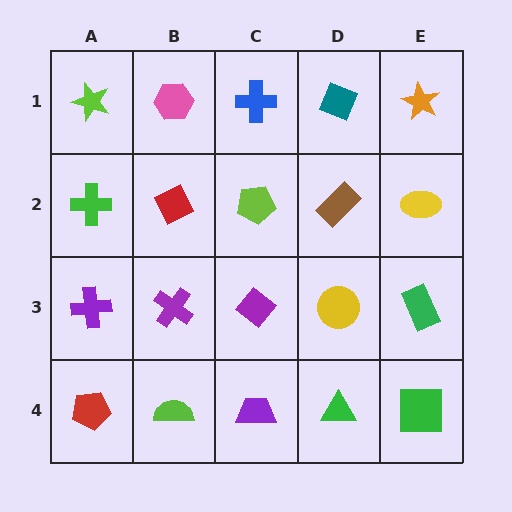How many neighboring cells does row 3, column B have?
4.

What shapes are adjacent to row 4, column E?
A green rectangle (row 3, column E), a green triangle (row 4, column D).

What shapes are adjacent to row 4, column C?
A purple diamond (row 3, column C), a lime semicircle (row 4, column B), a green triangle (row 4, column D).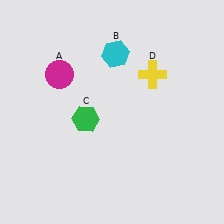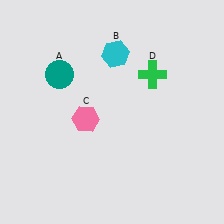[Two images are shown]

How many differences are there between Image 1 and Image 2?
There are 3 differences between the two images.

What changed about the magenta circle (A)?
In Image 1, A is magenta. In Image 2, it changed to teal.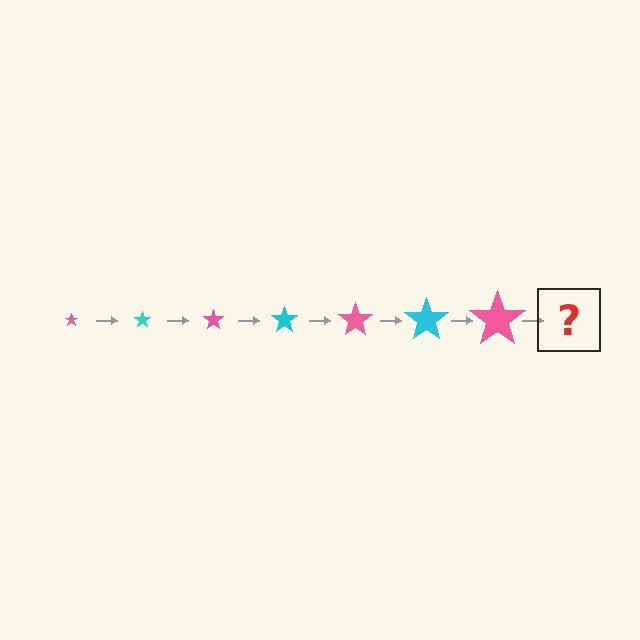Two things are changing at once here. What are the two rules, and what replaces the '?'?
The two rules are that the star grows larger each step and the color cycles through pink and cyan. The '?' should be a cyan star, larger than the previous one.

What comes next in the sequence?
The next element should be a cyan star, larger than the previous one.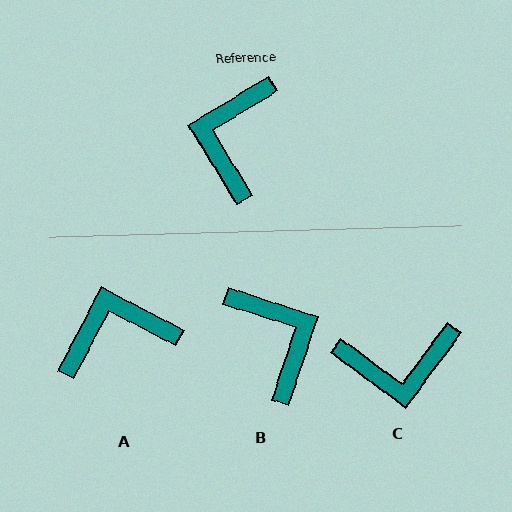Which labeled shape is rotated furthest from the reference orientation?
B, about 140 degrees away.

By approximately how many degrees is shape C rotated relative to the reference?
Approximately 112 degrees counter-clockwise.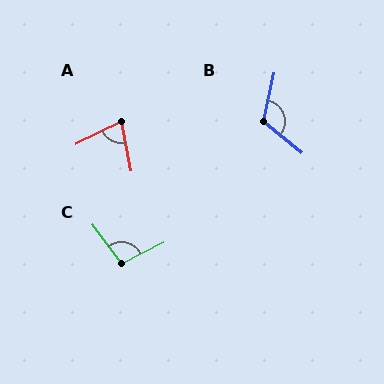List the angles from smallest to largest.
A (74°), C (99°), B (117°).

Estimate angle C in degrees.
Approximately 99 degrees.